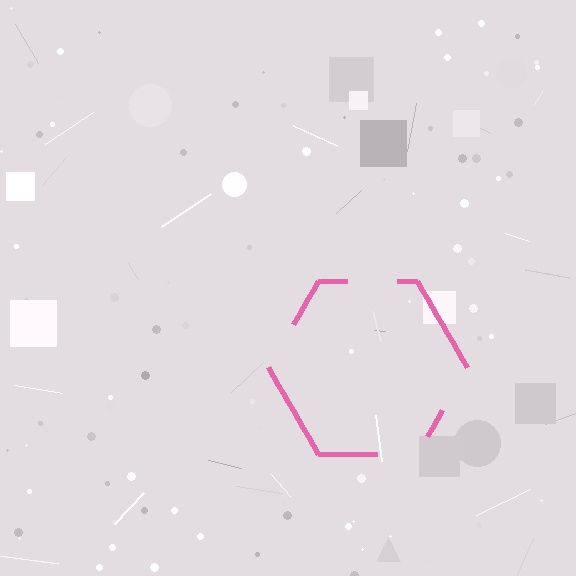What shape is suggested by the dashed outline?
The dashed outline suggests a hexagon.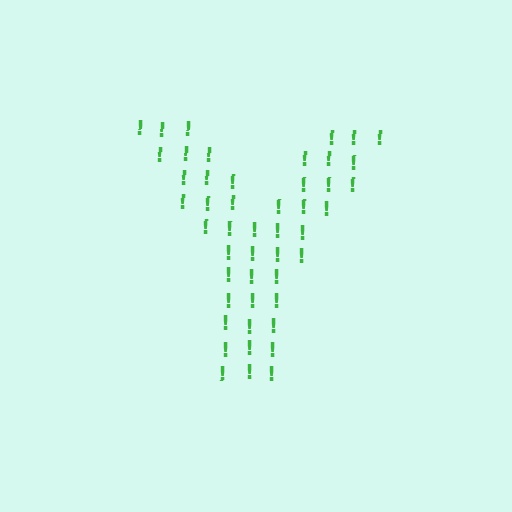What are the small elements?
The small elements are exclamation marks.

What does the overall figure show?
The overall figure shows the letter Y.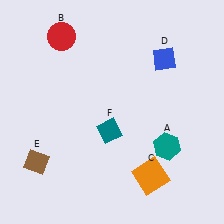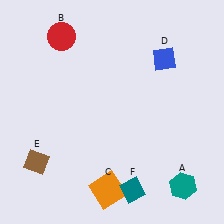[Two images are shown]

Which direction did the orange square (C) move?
The orange square (C) moved left.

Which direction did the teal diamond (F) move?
The teal diamond (F) moved down.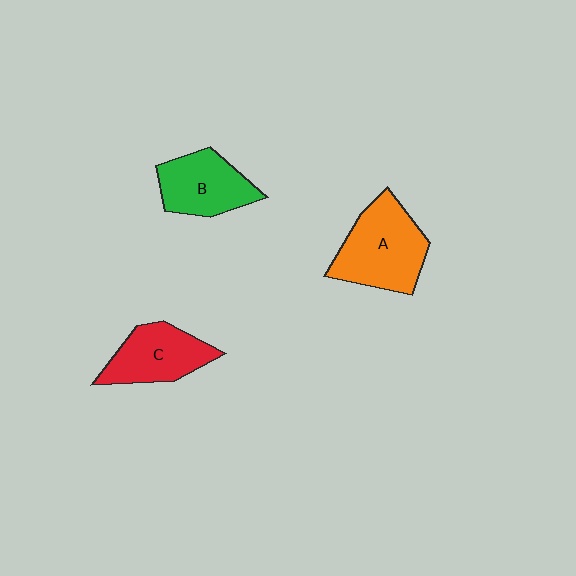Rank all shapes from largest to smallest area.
From largest to smallest: A (orange), B (green), C (red).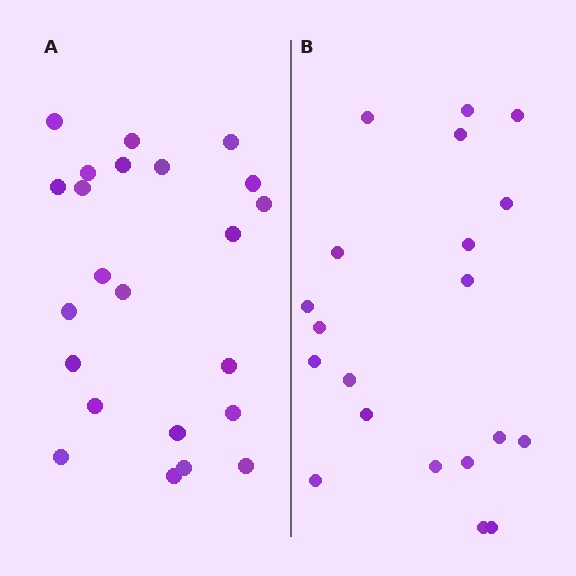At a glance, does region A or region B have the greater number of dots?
Region A (the left region) has more dots.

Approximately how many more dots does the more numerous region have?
Region A has just a few more — roughly 2 or 3 more dots than region B.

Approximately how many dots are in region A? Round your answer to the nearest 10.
About 20 dots. (The exact count is 23, which rounds to 20.)